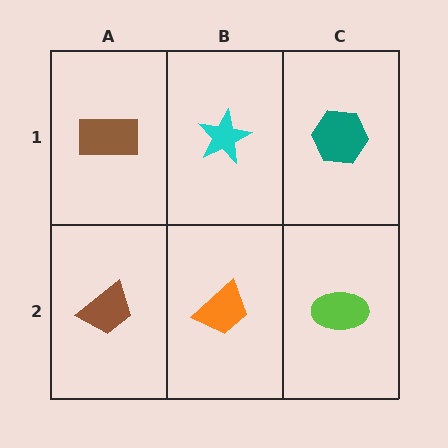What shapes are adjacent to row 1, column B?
An orange trapezoid (row 2, column B), a brown rectangle (row 1, column A), a teal hexagon (row 1, column C).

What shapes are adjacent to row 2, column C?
A teal hexagon (row 1, column C), an orange trapezoid (row 2, column B).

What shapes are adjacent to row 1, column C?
A lime ellipse (row 2, column C), a cyan star (row 1, column B).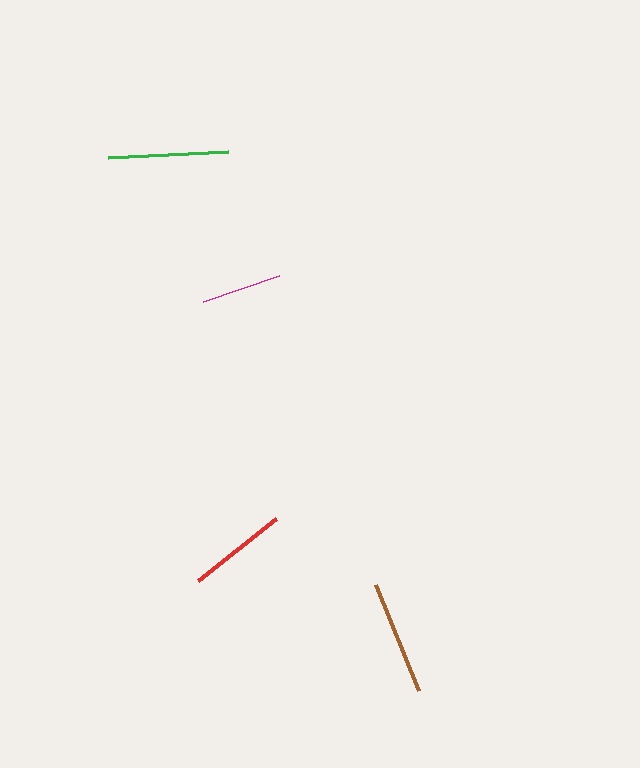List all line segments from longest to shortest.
From longest to shortest: green, brown, red, magenta.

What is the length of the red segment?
The red segment is approximately 100 pixels long.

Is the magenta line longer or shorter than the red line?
The red line is longer than the magenta line.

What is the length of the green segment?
The green segment is approximately 120 pixels long.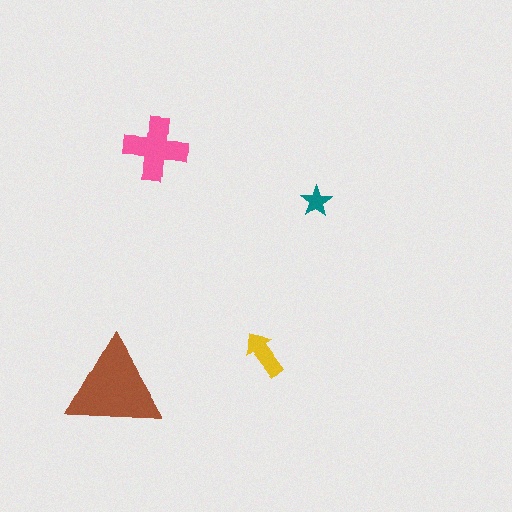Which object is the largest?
The brown triangle.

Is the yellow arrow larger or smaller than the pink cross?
Smaller.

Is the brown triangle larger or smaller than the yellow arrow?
Larger.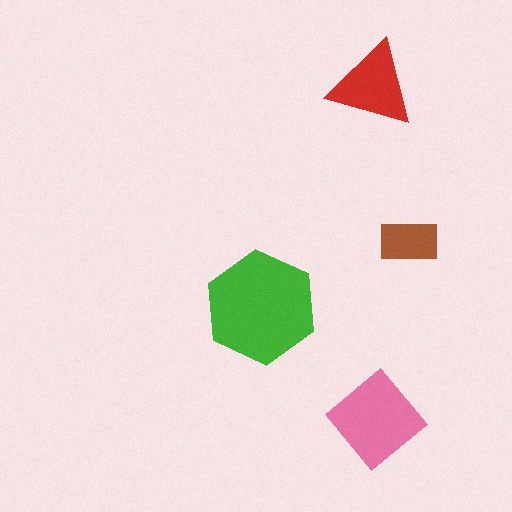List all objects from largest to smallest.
The green hexagon, the pink diamond, the red triangle, the brown rectangle.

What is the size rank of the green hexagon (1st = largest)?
1st.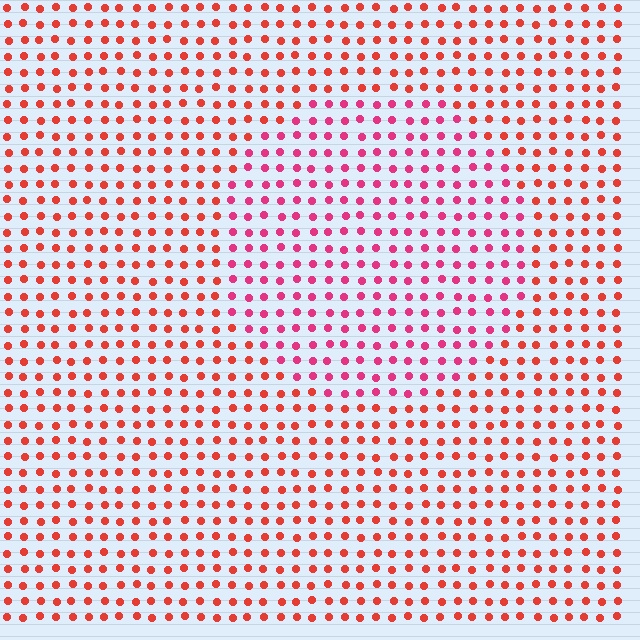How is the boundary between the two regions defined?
The boundary is defined purely by a slight shift in hue (about 30 degrees). Spacing, size, and orientation are identical on both sides.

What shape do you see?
I see a circle.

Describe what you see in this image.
The image is filled with small red elements in a uniform arrangement. A circle-shaped region is visible where the elements are tinted to a slightly different hue, forming a subtle color boundary.